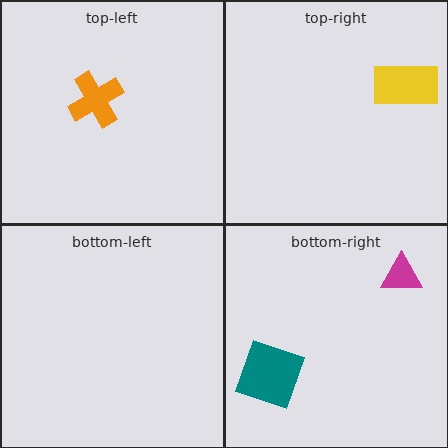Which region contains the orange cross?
The top-left region.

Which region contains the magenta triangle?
The bottom-right region.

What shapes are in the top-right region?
The yellow rectangle.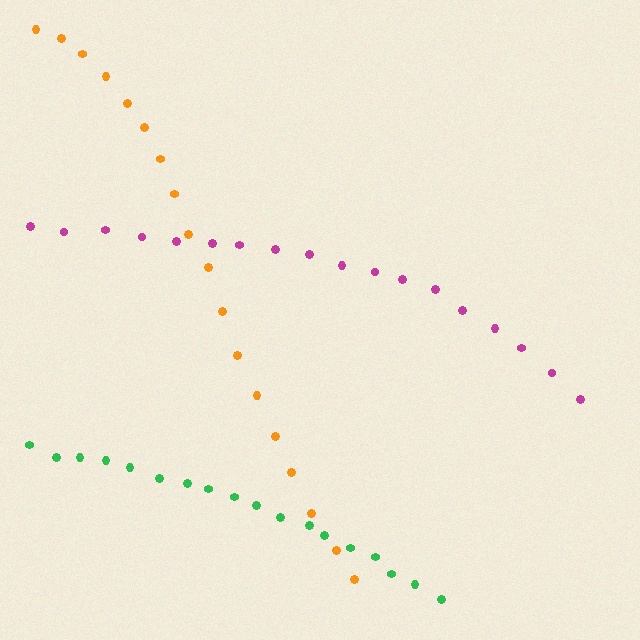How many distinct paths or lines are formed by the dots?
There are 3 distinct paths.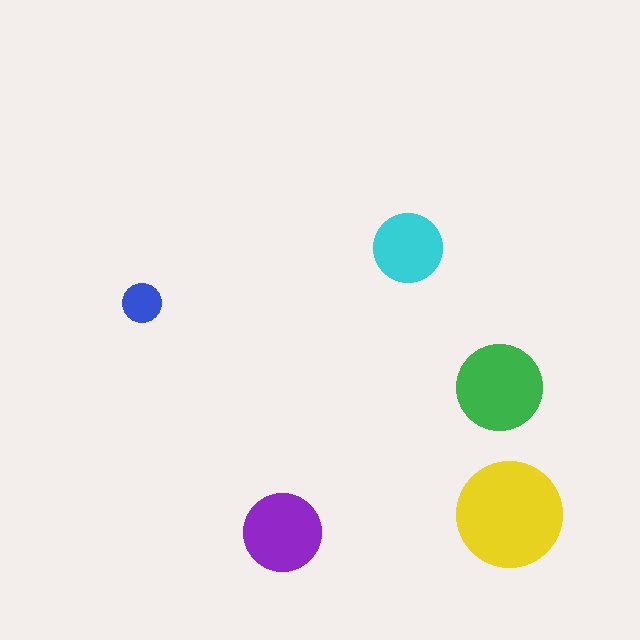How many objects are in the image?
There are 5 objects in the image.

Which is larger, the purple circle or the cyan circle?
The purple one.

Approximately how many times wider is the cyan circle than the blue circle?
About 2 times wider.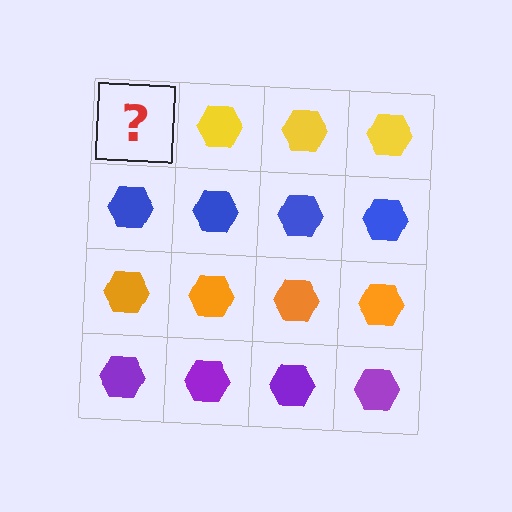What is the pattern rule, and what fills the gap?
The rule is that each row has a consistent color. The gap should be filled with a yellow hexagon.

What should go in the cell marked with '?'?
The missing cell should contain a yellow hexagon.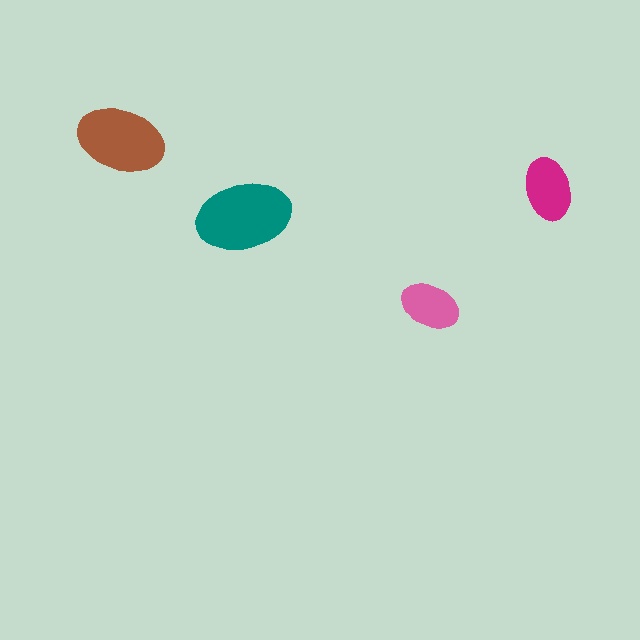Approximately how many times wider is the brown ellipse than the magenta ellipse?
About 1.5 times wider.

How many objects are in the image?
There are 4 objects in the image.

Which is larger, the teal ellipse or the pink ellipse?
The teal one.